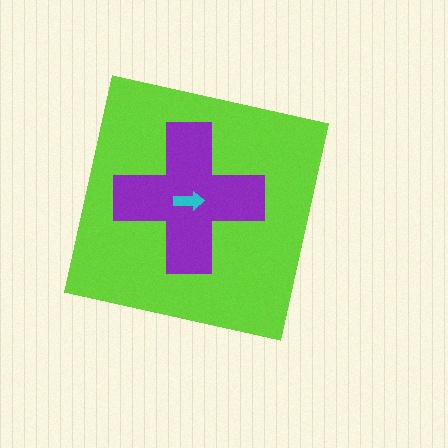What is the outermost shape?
The lime square.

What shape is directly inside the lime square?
The purple cross.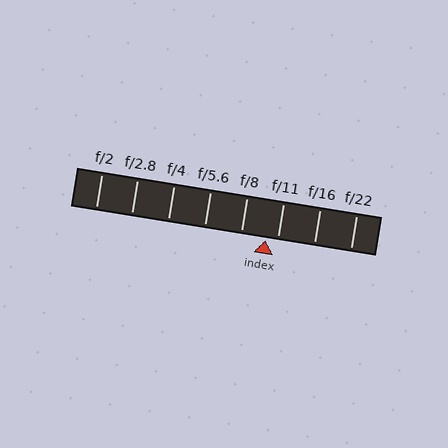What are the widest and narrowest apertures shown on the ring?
The widest aperture shown is f/2 and the narrowest is f/22.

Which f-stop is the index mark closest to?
The index mark is closest to f/11.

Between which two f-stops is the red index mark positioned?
The index mark is between f/8 and f/11.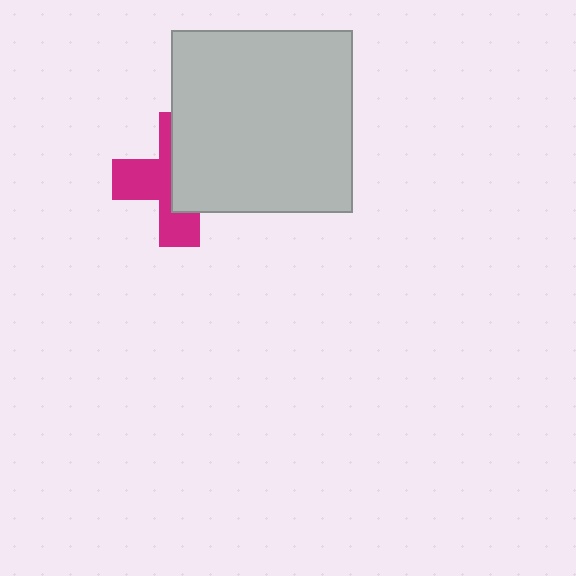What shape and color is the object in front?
The object in front is a light gray square.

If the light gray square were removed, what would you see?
You would see the complete magenta cross.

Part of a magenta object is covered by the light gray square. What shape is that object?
It is a cross.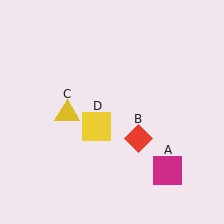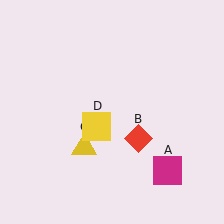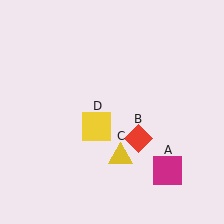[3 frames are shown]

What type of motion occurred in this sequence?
The yellow triangle (object C) rotated counterclockwise around the center of the scene.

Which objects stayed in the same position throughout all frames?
Magenta square (object A) and red diamond (object B) and yellow square (object D) remained stationary.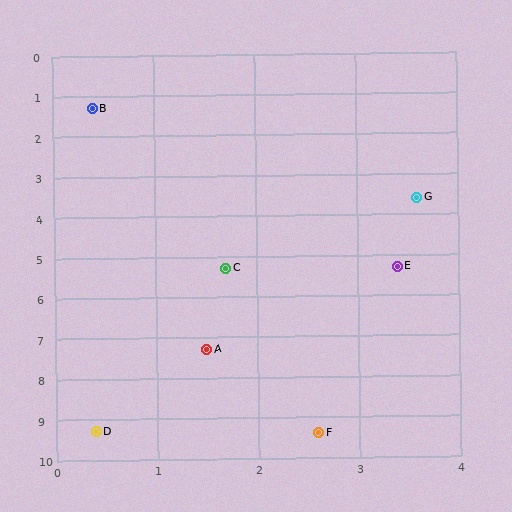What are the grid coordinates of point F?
Point F is at approximately (2.6, 9.4).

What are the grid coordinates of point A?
Point A is at approximately (1.5, 7.3).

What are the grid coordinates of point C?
Point C is at approximately (1.7, 5.3).